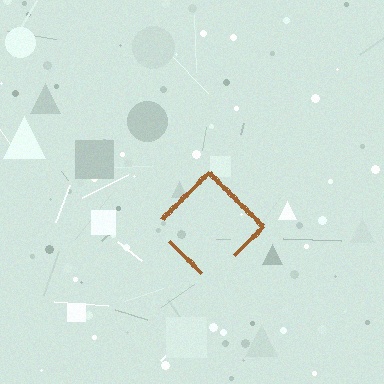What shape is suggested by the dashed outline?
The dashed outline suggests a diamond.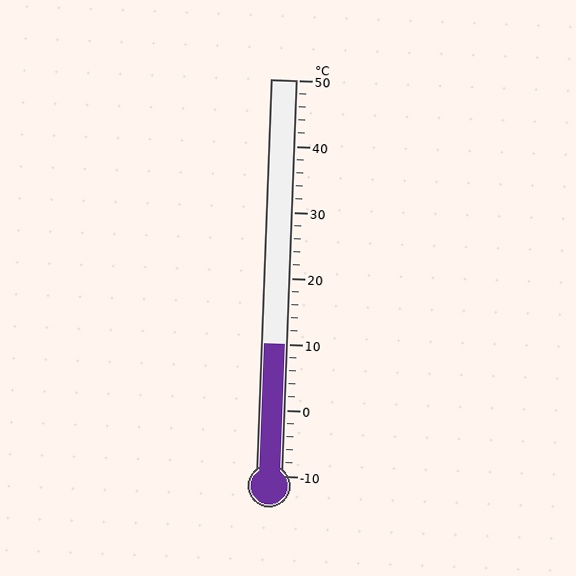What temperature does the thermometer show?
The thermometer shows approximately 10°C.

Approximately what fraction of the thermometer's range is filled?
The thermometer is filled to approximately 35% of its range.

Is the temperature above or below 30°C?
The temperature is below 30°C.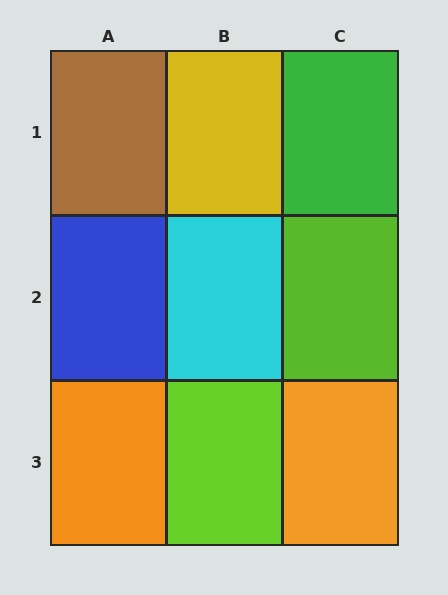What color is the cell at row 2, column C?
Lime.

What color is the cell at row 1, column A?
Brown.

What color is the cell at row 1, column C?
Green.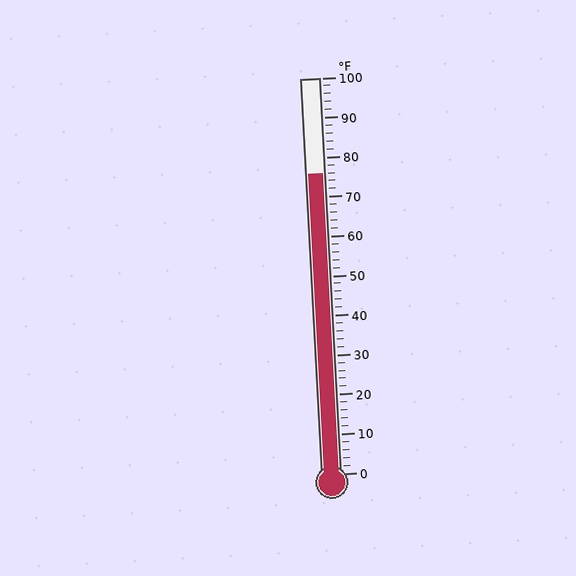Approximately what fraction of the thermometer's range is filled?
The thermometer is filled to approximately 75% of its range.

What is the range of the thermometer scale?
The thermometer scale ranges from 0°F to 100°F.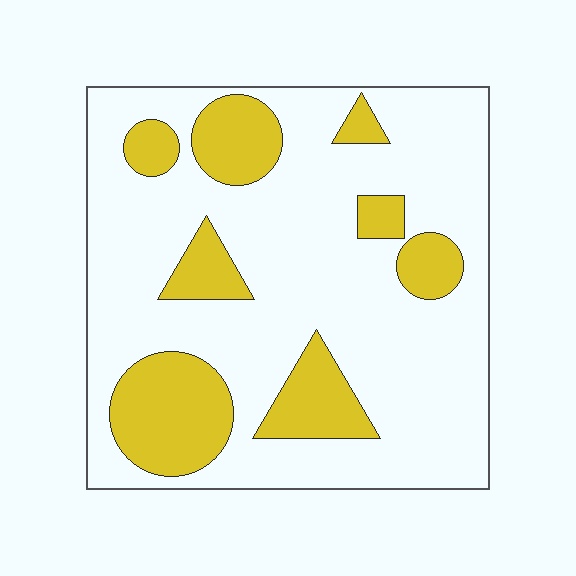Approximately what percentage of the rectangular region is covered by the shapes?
Approximately 25%.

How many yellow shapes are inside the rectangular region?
8.